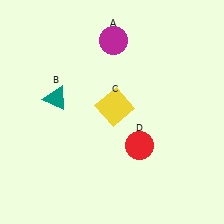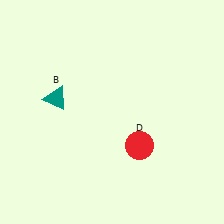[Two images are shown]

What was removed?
The yellow square (C), the magenta circle (A) were removed in Image 2.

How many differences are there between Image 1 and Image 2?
There are 2 differences between the two images.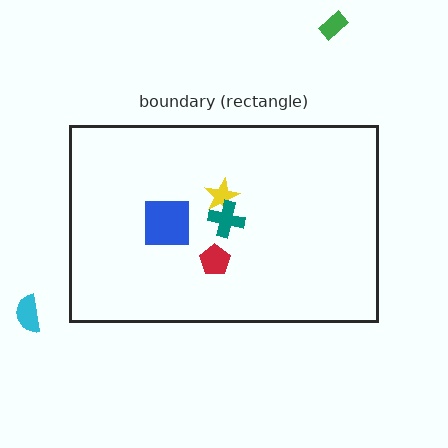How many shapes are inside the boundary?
4 inside, 2 outside.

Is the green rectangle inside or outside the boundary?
Outside.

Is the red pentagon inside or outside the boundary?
Inside.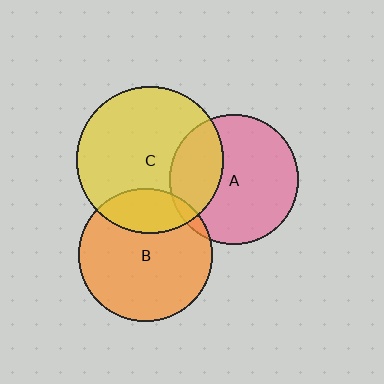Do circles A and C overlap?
Yes.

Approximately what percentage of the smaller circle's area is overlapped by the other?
Approximately 30%.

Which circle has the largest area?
Circle C (yellow).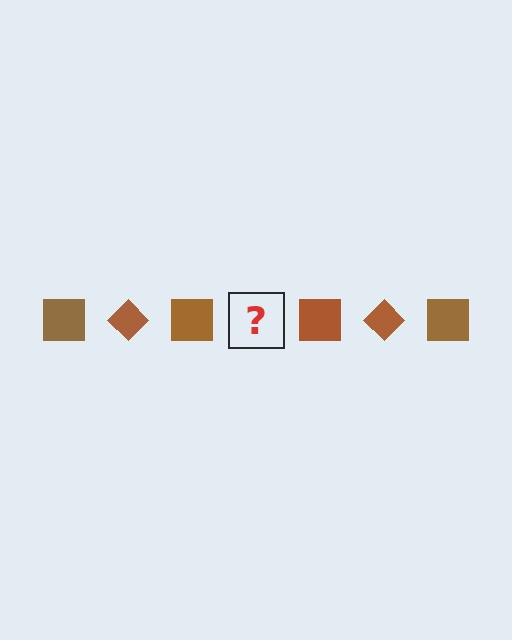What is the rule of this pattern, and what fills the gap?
The rule is that the pattern cycles through square, diamond shapes in brown. The gap should be filled with a brown diamond.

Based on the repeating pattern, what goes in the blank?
The blank should be a brown diamond.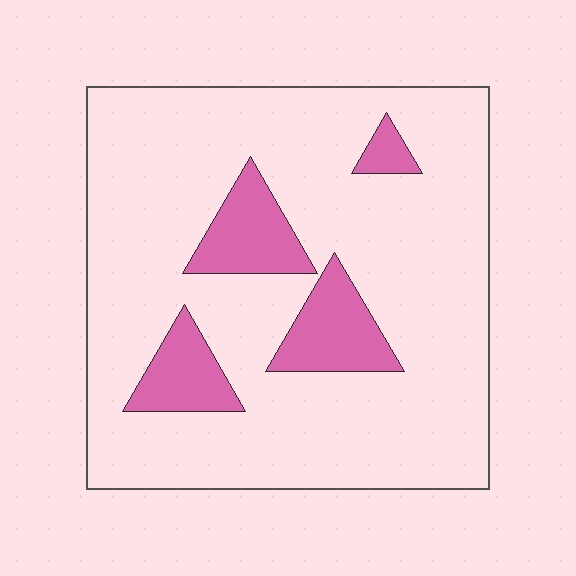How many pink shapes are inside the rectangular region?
4.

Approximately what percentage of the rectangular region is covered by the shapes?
Approximately 15%.